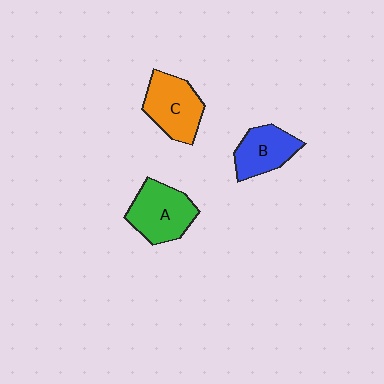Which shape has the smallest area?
Shape B (blue).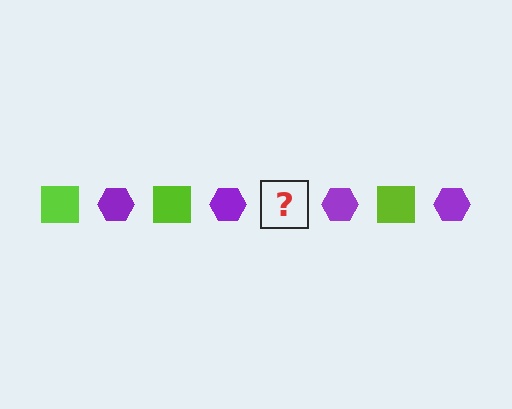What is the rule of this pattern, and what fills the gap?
The rule is that the pattern alternates between lime square and purple hexagon. The gap should be filled with a lime square.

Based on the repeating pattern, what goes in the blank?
The blank should be a lime square.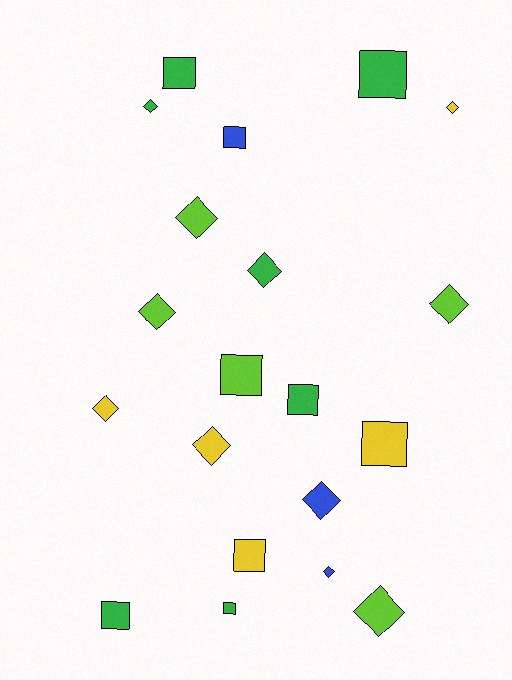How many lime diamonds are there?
There are 4 lime diamonds.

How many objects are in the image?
There are 20 objects.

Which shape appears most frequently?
Diamond, with 11 objects.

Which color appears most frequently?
Green, with 7 objects.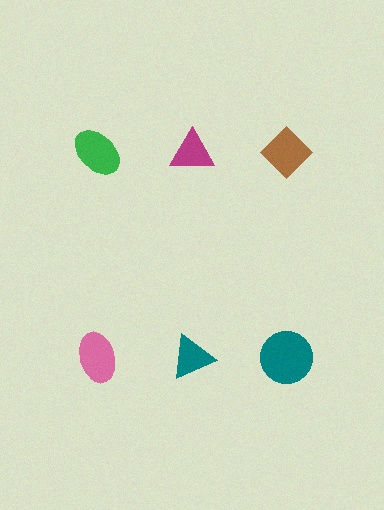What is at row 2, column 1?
A pink ellipse.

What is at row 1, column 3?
A brown diamond.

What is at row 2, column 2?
A teal triangle.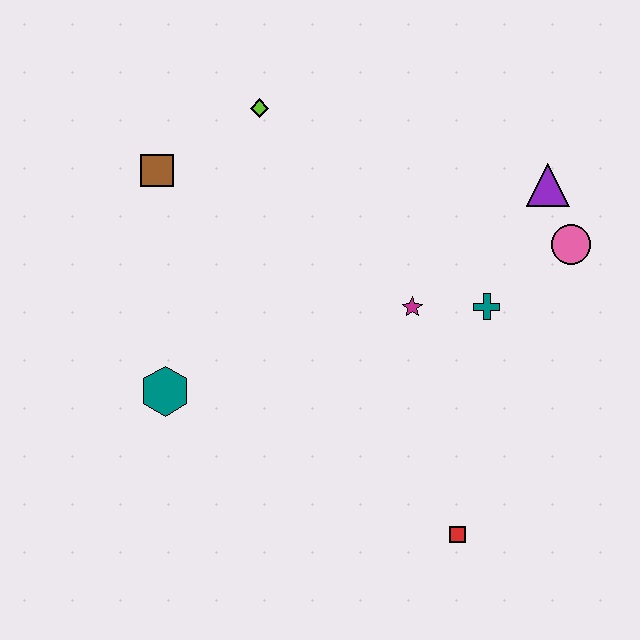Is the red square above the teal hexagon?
No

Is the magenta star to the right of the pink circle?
No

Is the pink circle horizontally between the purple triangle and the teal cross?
No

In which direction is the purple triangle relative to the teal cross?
The purple triangle is above the teal cross.